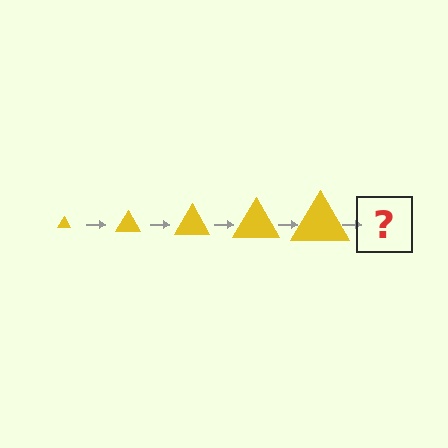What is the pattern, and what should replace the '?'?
The pattern is that the triangle gets progressively larger each step. The '?' should be a yellow triangle, larger than the previous one.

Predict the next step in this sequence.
The next step is a yellow triangle, larger than the previous one.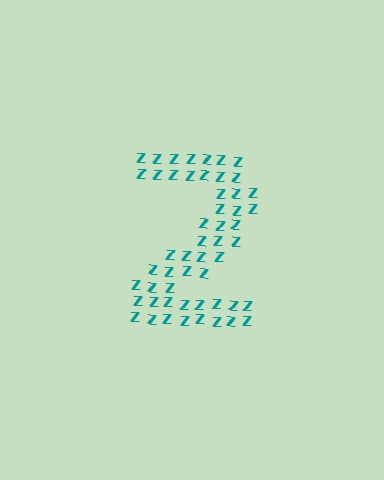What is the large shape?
The large shape is the digit 2.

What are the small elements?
The small elements are letter Z's.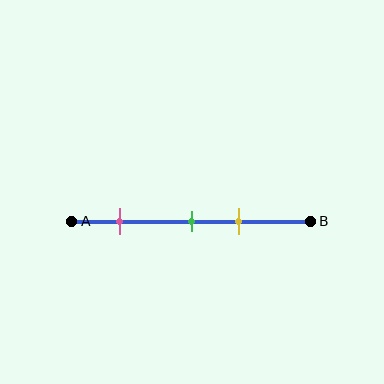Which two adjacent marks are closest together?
The green and yellow marks are the closest adjacent pair.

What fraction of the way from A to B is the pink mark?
The pink mark is approximately 20% (0.2) of the way from A to B.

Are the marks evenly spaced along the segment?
No, the marks are not evenly spaced.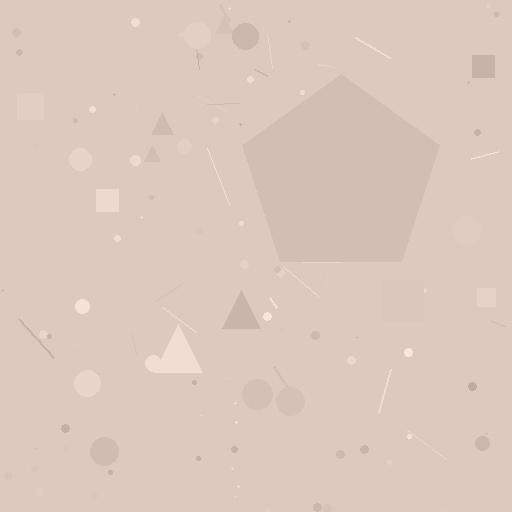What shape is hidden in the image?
A pentagon is hidden in the image.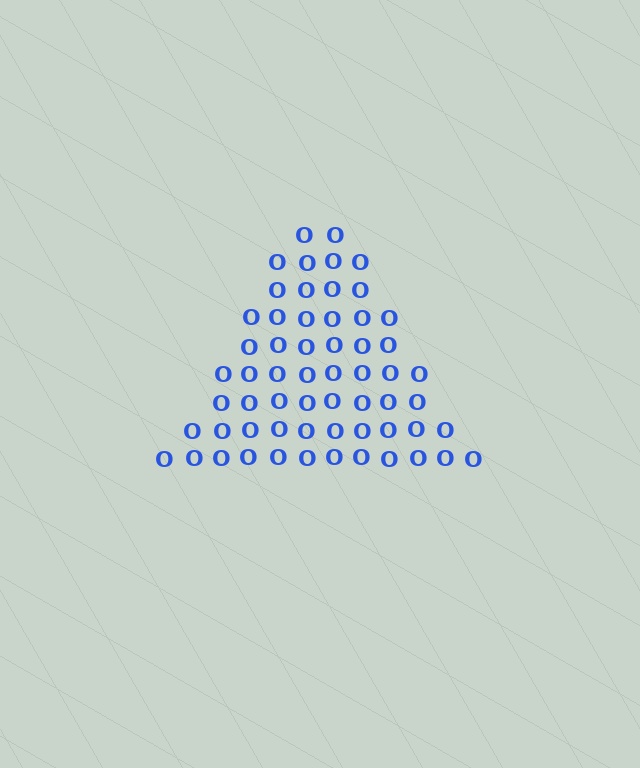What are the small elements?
The small elements are letter O's.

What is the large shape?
The large shape is a triangle.